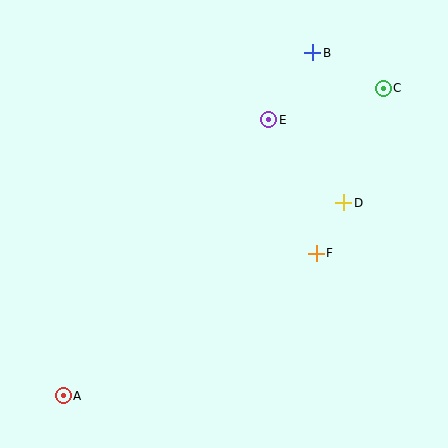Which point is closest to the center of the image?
Point F at (316, 253) is closest to the center.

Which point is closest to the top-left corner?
Point E is closest to the top-left corner.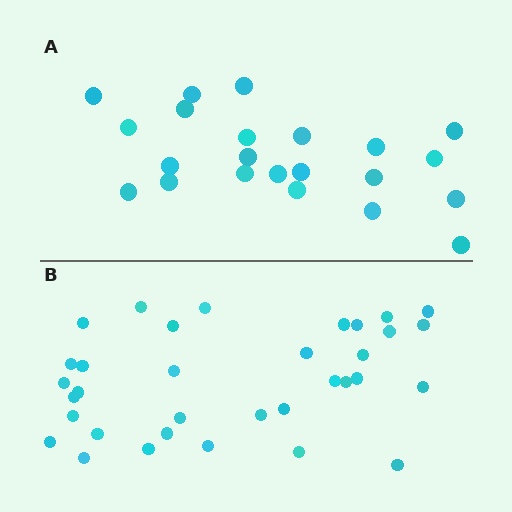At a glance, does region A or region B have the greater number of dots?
Region B (the bottom region) has more dots.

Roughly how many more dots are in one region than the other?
Region B has roughly 12 or so more dots than region A.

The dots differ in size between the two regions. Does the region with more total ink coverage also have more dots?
No. Region A has more total ink coverage because its dots are larger, but region B actually contains more individual dots. Total area can be misleading — the number of items is what matters here.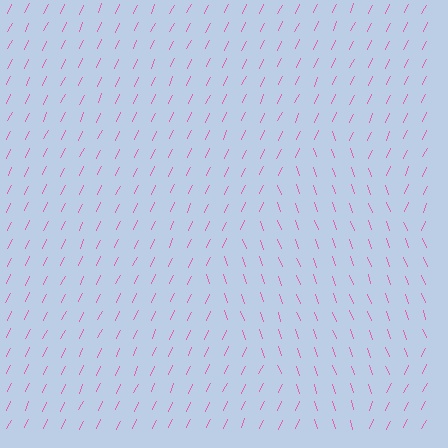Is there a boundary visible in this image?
Yes, there is a texture boundary formed by a change in line orientation.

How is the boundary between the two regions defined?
The boundary is defined purely by a change in line orientation (approximately 45 degrees difference). All lines are the same color and thickness.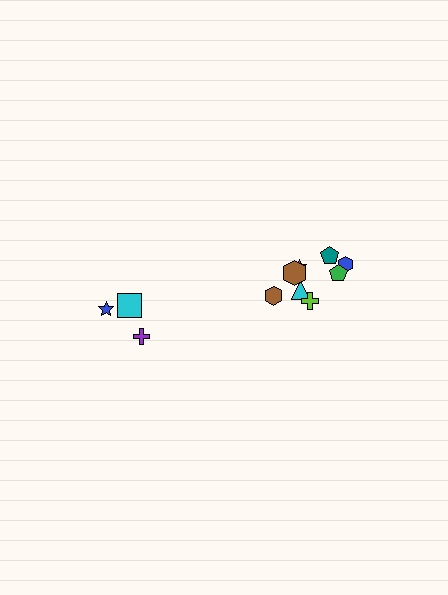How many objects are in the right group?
There are 8 objects.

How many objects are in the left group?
There are 3 objects.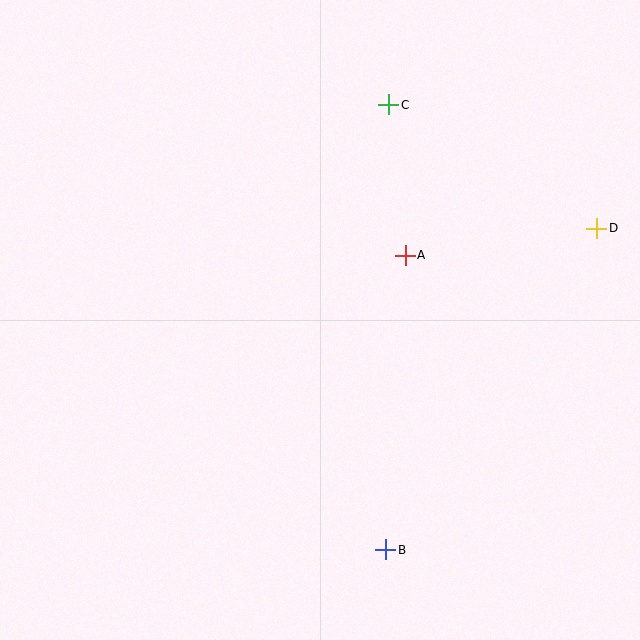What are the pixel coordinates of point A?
Point A is at (405, 255).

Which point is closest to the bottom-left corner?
Point B is closest to the bottom-left corner.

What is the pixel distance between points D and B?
The distance between D and B is 384 pixels.